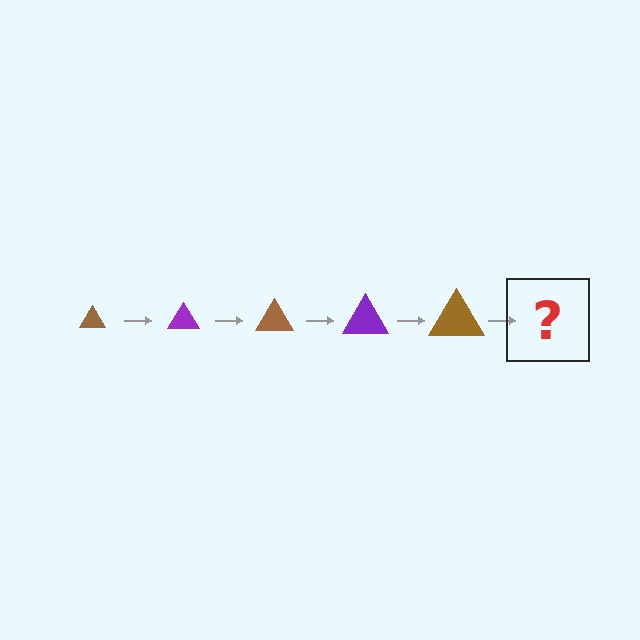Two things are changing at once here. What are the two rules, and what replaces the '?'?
The two rules are that the triangle grows larger each step and the color cycles through brown and purple. The '?' should be a purple triangle, larger than the previous one.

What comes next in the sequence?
The next element should be a purple triangle, larger than the previous one.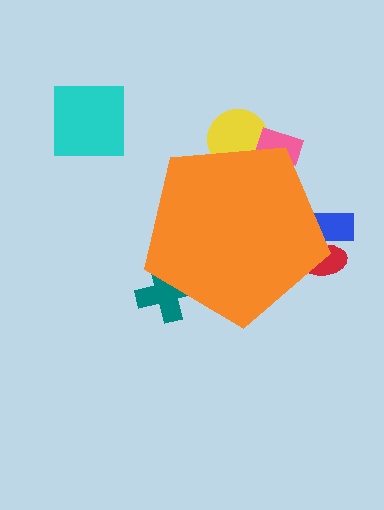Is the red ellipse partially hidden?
Yes, the red ellipse is partially hidden behind the orange pentagon.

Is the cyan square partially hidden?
No, the cyan square is fully visible.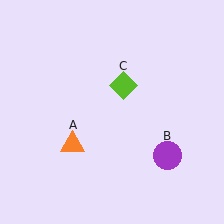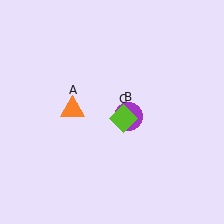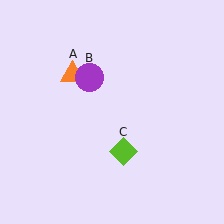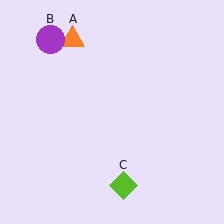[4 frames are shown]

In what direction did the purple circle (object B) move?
The purple circle (object B) moved up and to the left.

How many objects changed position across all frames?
3 objects changed position: orange triangle (object A), purple circle (object B), lime diamond (object C).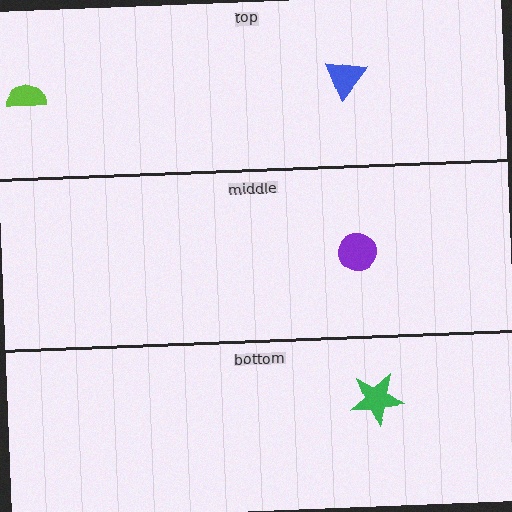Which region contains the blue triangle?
The top region.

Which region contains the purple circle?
The middle region.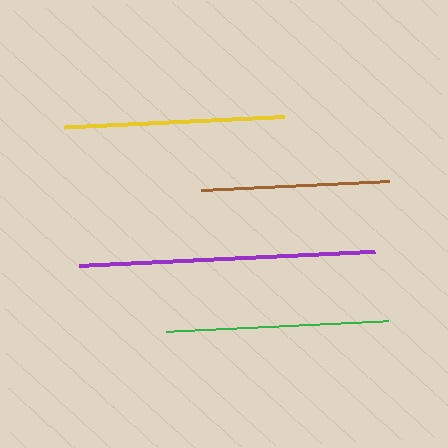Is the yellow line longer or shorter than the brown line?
The yellow line is longer than the brown line.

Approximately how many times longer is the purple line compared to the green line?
The purple line is approximately 1.3 times the length of the green line.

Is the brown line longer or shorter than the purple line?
The purple line is longer than the brown line.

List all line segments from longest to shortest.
From longest to shortest: purple, green, yellow, brown.